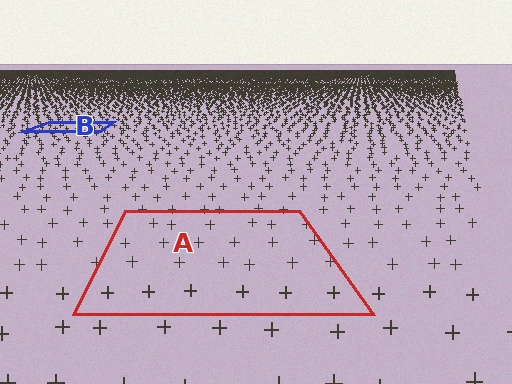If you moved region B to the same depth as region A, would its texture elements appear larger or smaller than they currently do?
They would appear larger. At a closer depth, the same texture elements are projected at a bigger on-screen size.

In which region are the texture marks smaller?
The texture marks are smaller in region B, because it is farther away.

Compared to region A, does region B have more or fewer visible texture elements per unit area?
Region B has more texture elements per unit area — they are packed more densely because it is farther away.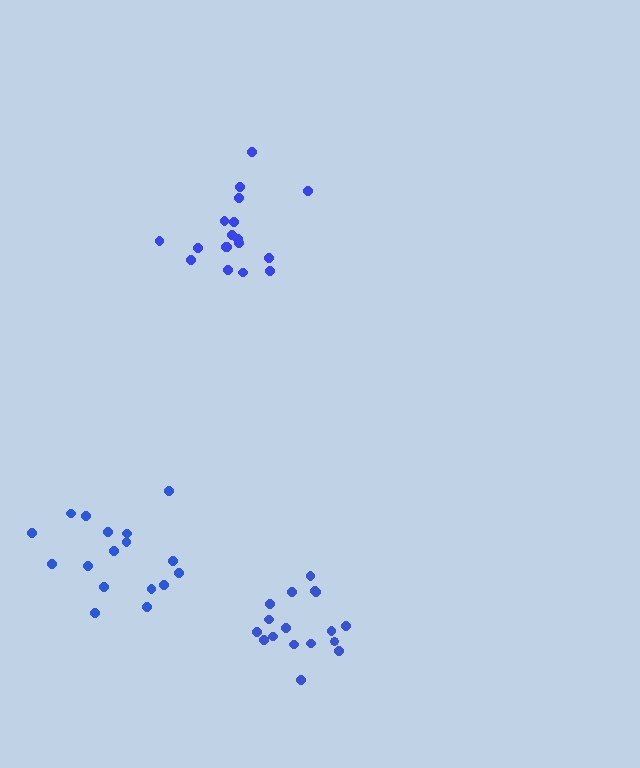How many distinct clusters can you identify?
There are 3 distinct clusters.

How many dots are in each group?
Group 1: 17 dots, Group 2: 18 dots, Group 3: 17 dots (52 total).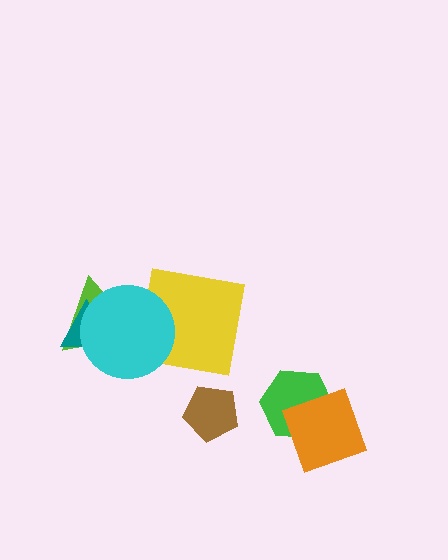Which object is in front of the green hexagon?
The orange square is in front of the green hexagon.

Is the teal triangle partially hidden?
Yes, it is partially covered by another shape.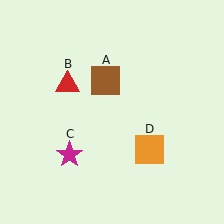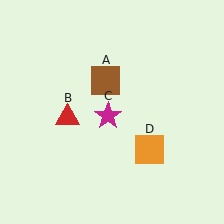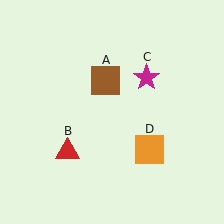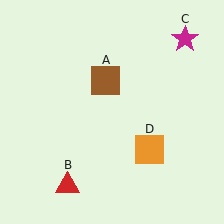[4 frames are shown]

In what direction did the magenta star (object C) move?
The magenta star (object C) moved up and to the right.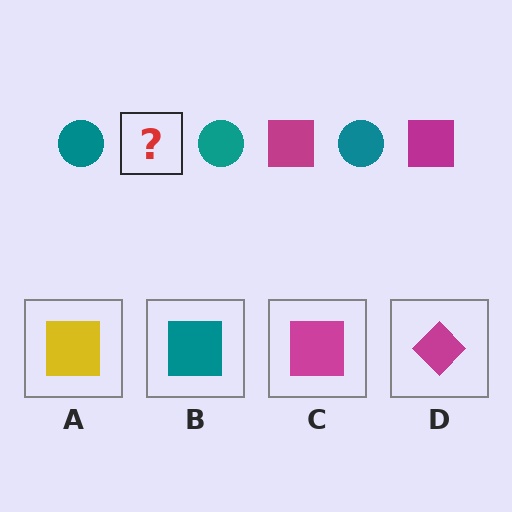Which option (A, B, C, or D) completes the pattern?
C.